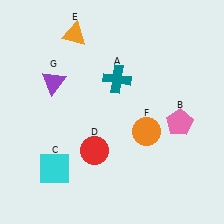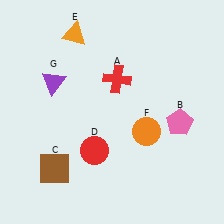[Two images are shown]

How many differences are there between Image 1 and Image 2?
There are 2 differences between the two images.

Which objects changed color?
A changed from teal to red. C changed from cyan to brown.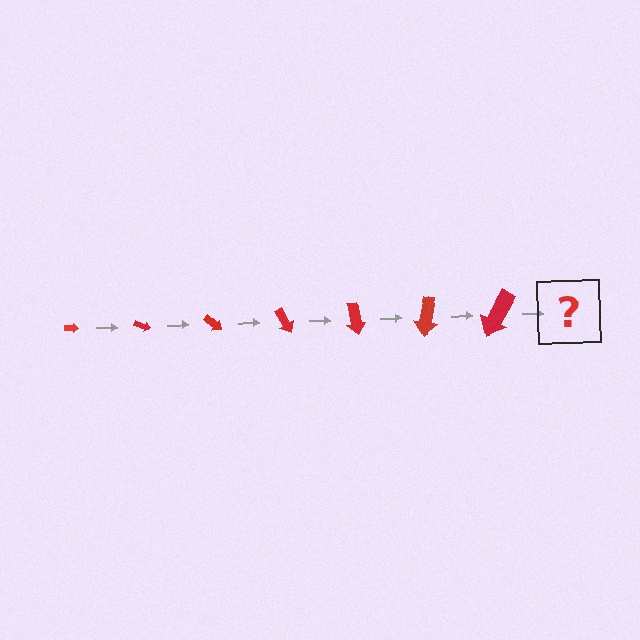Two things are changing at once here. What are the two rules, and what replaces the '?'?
The two rules are that the arrow grows larger each step and it rotates 20 degrees each step. The '?' should be an arrow, larger than the previous one and rotated 140 degrees from the start.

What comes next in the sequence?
The next element should be an arrow, larger than the previous one and rotated 140 degrees from the start.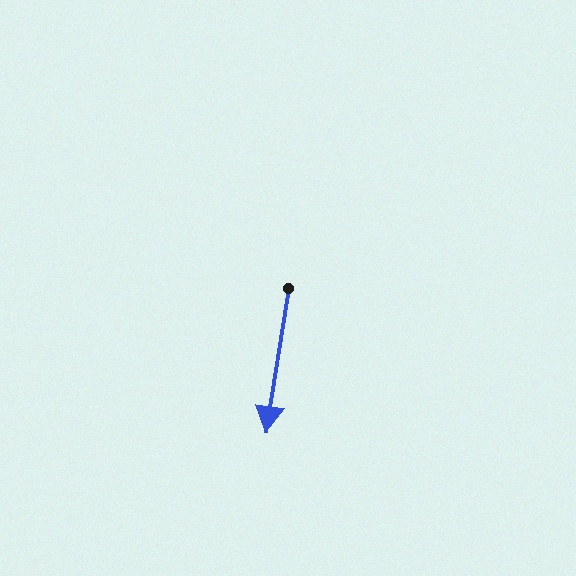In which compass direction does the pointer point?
South.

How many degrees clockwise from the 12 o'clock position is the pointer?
Approximately 189 degrees.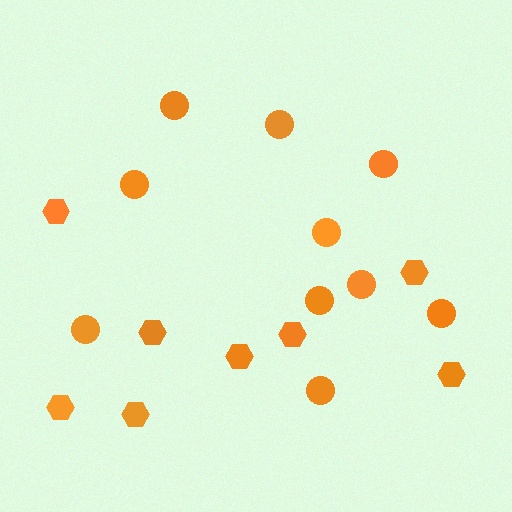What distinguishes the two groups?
There are 2 groups: one group of circles (10) and one group of hexagons (8).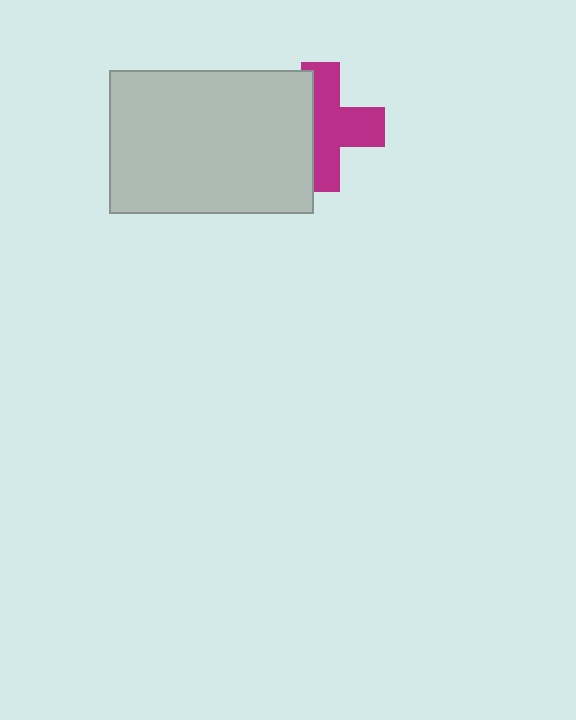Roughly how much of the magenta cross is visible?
About half of it is visible (roughly 62%).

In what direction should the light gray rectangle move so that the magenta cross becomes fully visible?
The light gray rectangle should move left. That is the shortest direction to clear the overlap and leave the magenta cross fully visible.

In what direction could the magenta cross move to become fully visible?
The magenta cross could move right. That would shift it out from behind the light gray rectangle entirely.